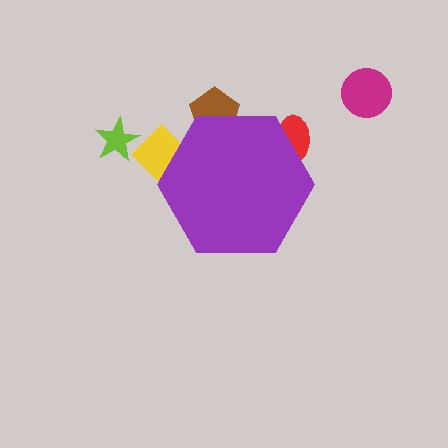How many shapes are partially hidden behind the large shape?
3 shapes are partially hidden.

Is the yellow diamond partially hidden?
Yes, the yellow diamond is partially hidden behind the purple hexagon.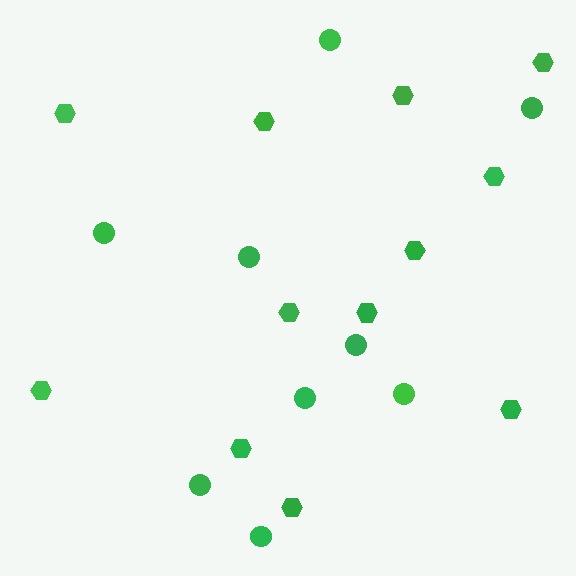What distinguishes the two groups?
There are 2 groups: one group of hexagons (12) and one group of circles (9).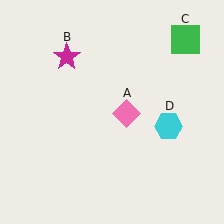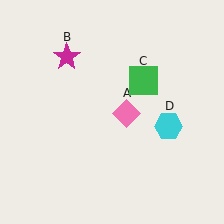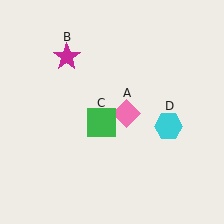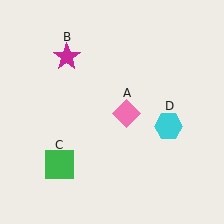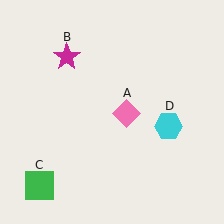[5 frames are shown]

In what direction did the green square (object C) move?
The green square (object C) moved down and to the left.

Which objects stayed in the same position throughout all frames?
Pink diamond (object A) and magenta star (object B) and cyan hexagon (object D) remained stationary.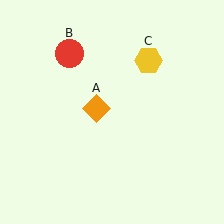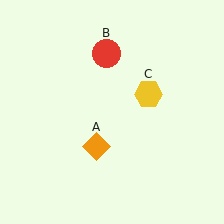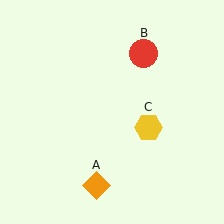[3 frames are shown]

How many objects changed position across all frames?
3 objects changed position: orange diamond (object A), red circle (object B), yellow hexagon (object C).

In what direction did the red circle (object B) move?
The red circle (object B) moved right.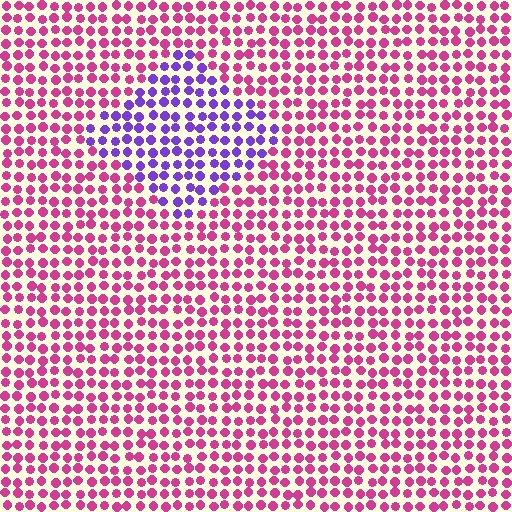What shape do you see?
I see a diamond.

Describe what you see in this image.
The image is filled with small magenta elements in a uniform arrangement. A diamond-shaped region is visible where the elements are tinted to a slightly different hue, forming a subtle color boundary.